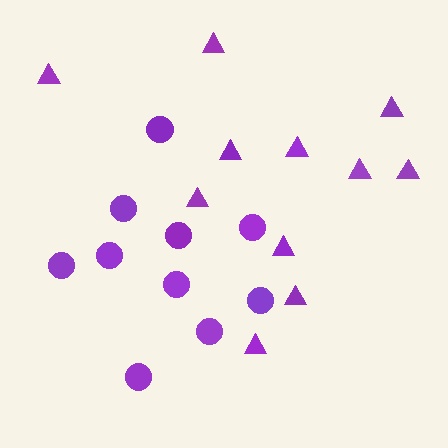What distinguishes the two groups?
There are 2 groups: one group of circles (10) and one group of triangles (11).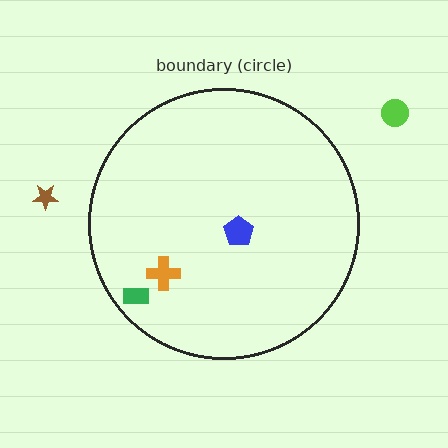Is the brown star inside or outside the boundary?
Outside.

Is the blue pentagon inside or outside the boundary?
Inside.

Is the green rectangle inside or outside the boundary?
Inside.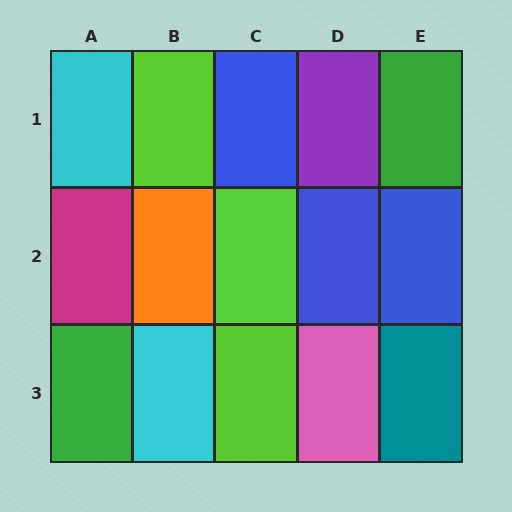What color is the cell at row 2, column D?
Blue.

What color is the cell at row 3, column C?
Lime.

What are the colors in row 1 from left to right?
Cyan, lime, blue, purple, green.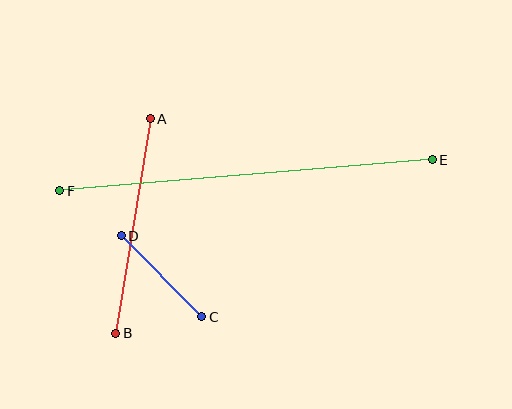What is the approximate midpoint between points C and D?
The midpoint is at approximately (161, 276) pixels.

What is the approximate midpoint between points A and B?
The midpoint is at approximately (133, 226) pixels.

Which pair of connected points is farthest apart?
Points E and F are farthest apart.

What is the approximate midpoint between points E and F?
The midpoint is at approximately (246, 175) pixels.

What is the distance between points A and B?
The distance is approximately 217 pixels.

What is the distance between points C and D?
The distance is approximately 114 pixels.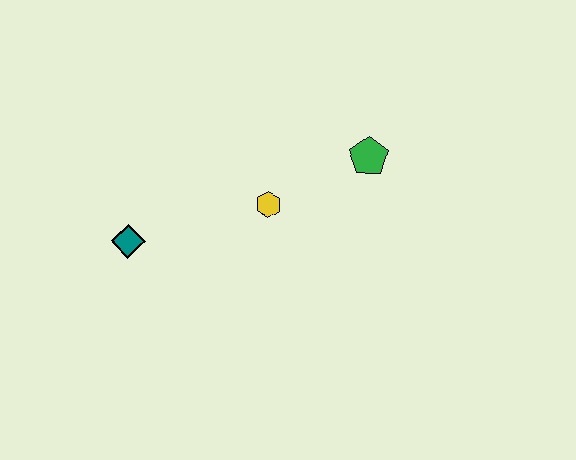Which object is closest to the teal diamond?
The yellow hexagon is closest to the teal diamond.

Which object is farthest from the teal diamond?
The green pentagon is farthest from the teal diamond.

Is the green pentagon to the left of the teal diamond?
No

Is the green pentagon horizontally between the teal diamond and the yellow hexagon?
No